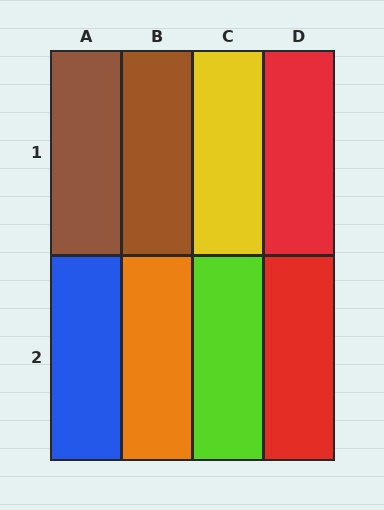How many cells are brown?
2 cells are brown.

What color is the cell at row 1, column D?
Red.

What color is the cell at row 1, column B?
Brown.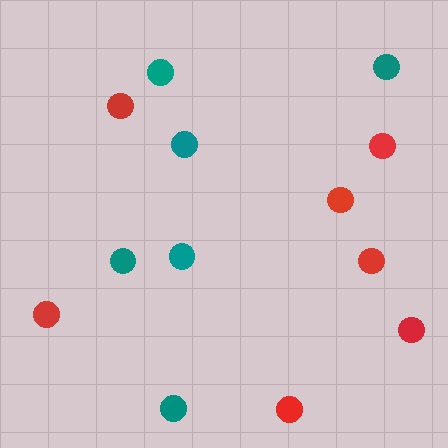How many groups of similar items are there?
There are 2 groups: one group of red circles (7) and one group of teal circles (6).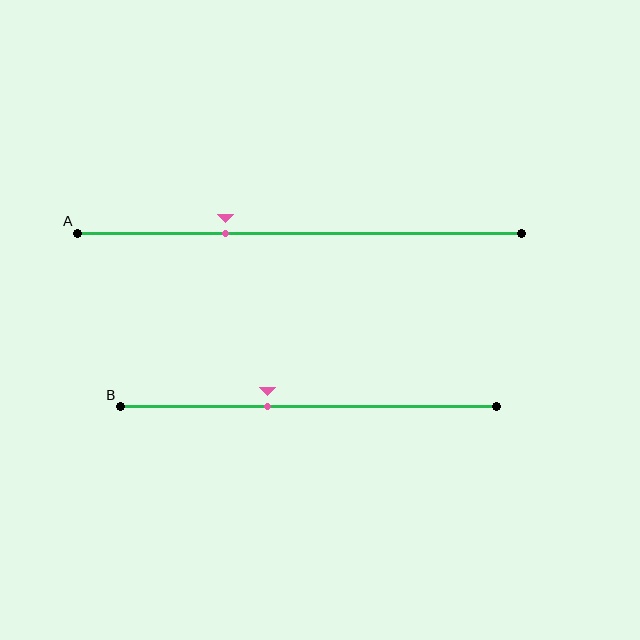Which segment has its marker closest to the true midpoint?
Segment B has its marker closest to the true midpoint.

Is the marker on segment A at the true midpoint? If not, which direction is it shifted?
No, the marker on segment A is shifted to the left by about 17% of the segment length.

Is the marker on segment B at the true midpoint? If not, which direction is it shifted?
No, the marker on segment B is shifted to the left by about 11% of the segment length.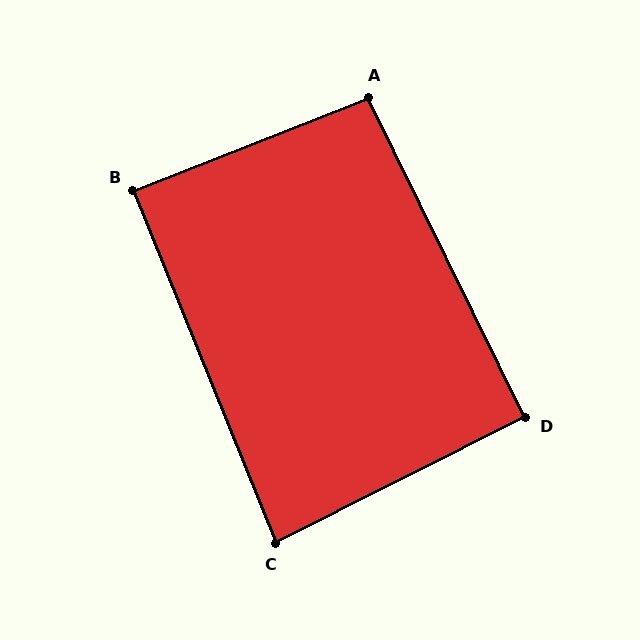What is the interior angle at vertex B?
Approximately 89 degrees (approximately right).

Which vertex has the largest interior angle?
A, at approximately 95 degrees.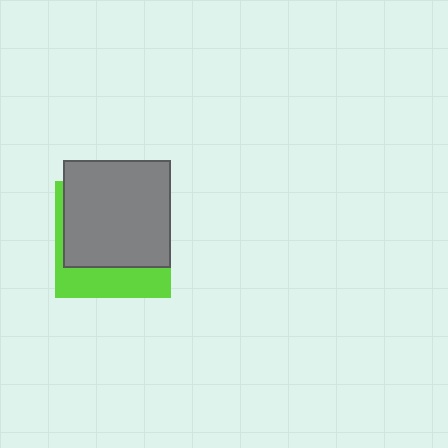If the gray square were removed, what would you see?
You would see the complete lime square.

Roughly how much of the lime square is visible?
A small part of it is visible (roughly 31%).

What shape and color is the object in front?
The object in front is a gray square.